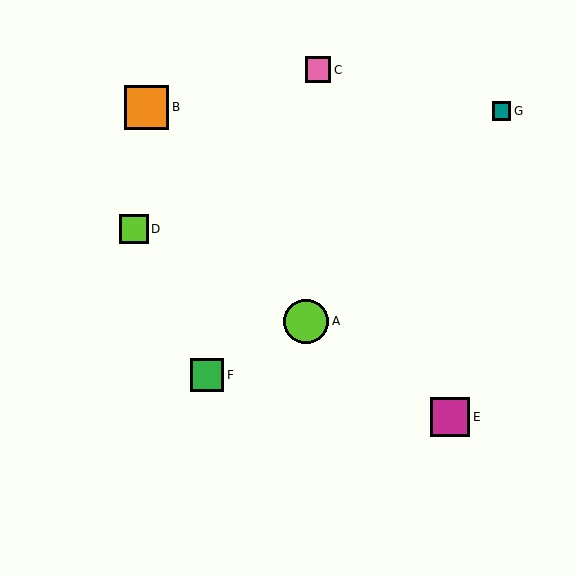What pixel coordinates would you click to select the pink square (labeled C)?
Click at (318, 70) to select the pink square C.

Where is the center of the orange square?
The center of the orange square is at (147, 107).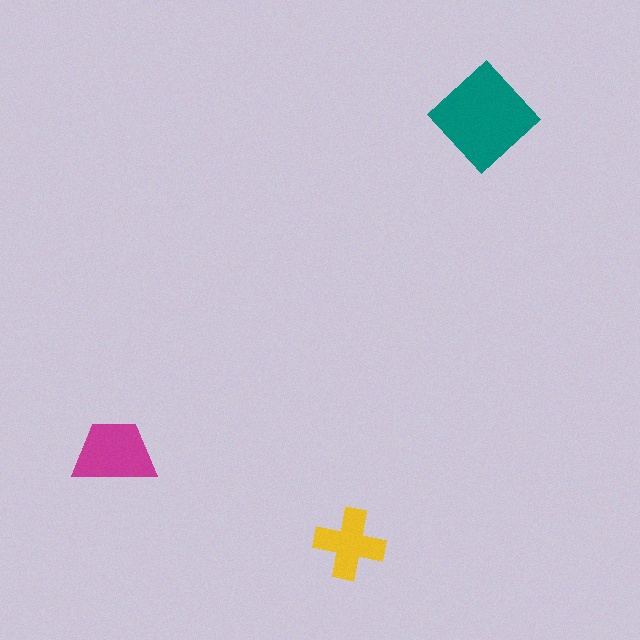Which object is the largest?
The teal diamond.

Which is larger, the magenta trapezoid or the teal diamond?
The teal diamond.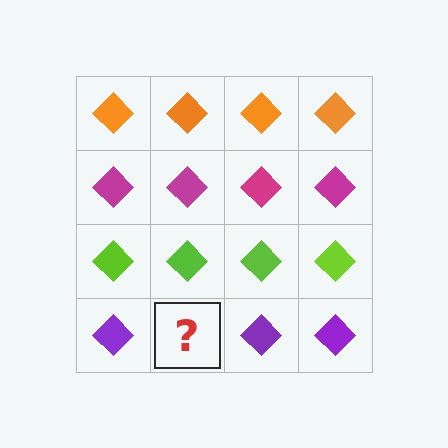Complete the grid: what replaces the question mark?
The question mark should be replaced with a purple diamond.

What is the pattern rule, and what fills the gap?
The rule is that each row has a consistent color. The gap should be filled with a purple diamond.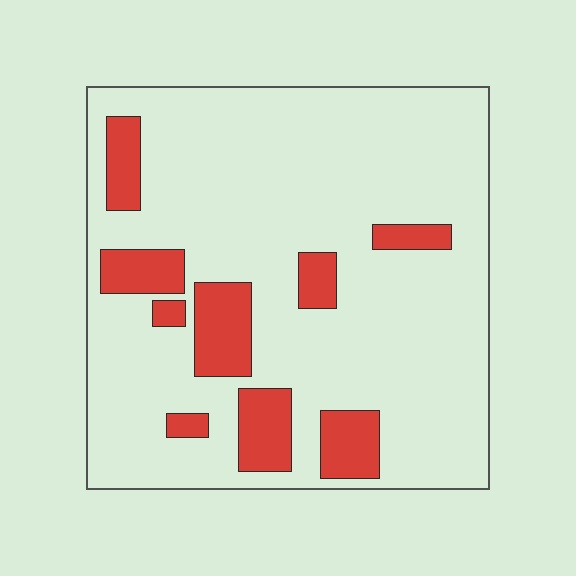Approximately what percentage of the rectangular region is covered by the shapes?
Approximately 15%.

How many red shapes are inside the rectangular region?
9.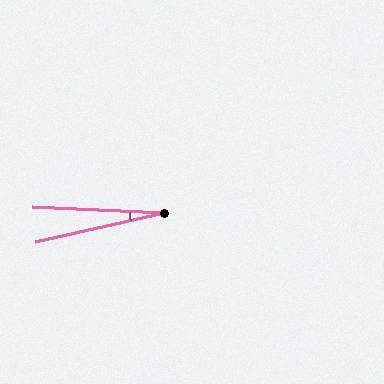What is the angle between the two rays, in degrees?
Approximately 15 degrees.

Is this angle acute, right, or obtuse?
It is acute.